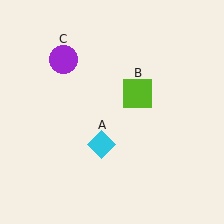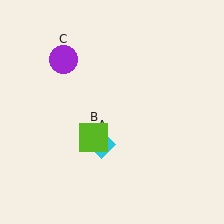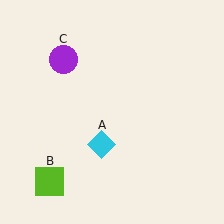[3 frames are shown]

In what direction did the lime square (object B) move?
The lime square (object B) moved down and to the left.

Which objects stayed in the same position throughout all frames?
Cyan diamond (object A) and purple circle (object C) remained stationary.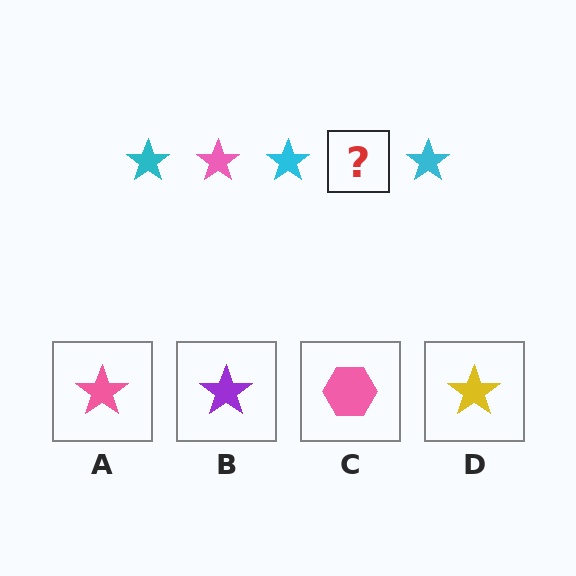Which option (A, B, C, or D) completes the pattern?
A.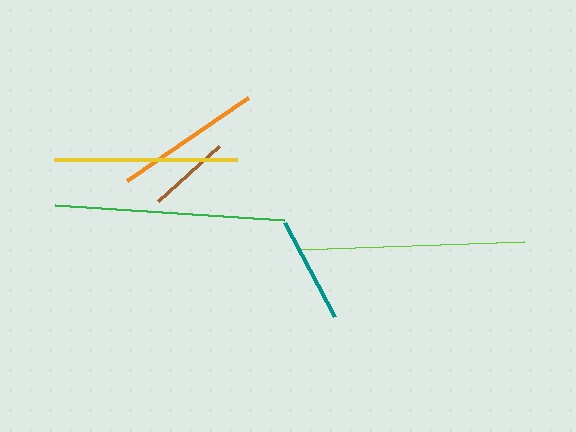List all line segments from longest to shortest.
From longest to shortest: green, lime, yellow, orange, teal, brown.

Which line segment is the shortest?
The brown line is the shortest at approximately 83 pixels.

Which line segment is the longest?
The green line is the longest at approximately 230 pixels.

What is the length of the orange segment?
The orange segment is approximately 147 pixels long.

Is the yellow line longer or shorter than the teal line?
The yellow line is longer than the teal line.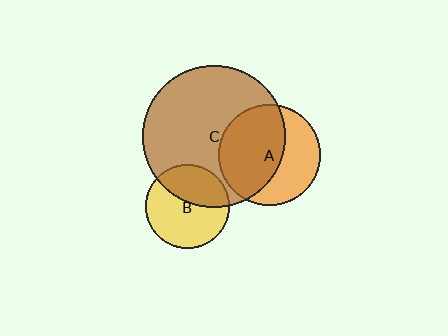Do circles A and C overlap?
Yes.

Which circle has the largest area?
Circle C (brown).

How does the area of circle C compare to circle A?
Approximately 2.0 times.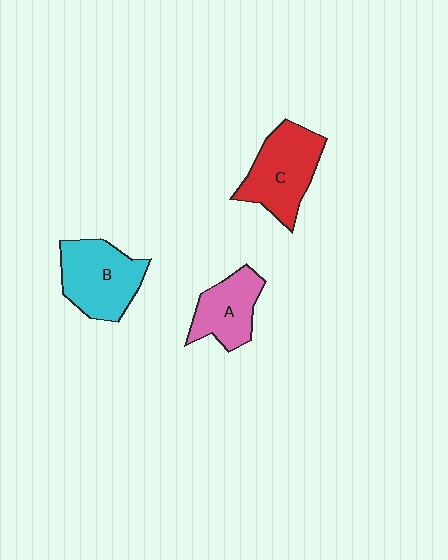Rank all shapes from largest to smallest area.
From largest to smallest: C (red), B (cyan), A (pink).